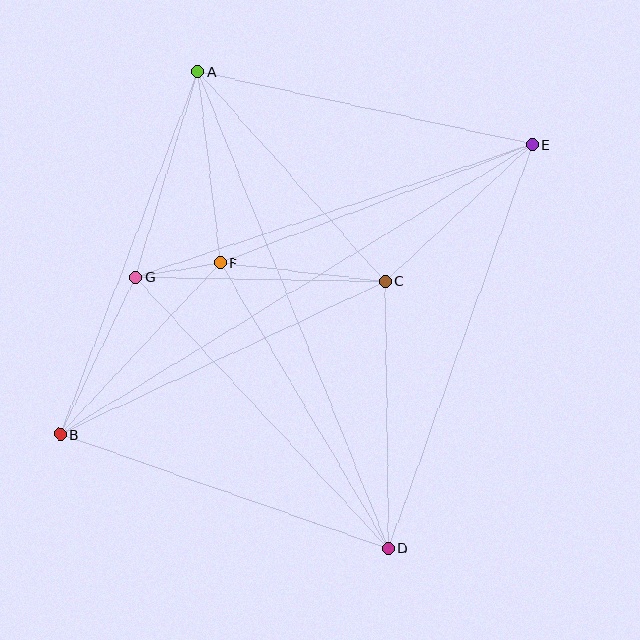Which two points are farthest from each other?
Points B and E are farthest from each other.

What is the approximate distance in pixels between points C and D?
The distance between C and D is approximately 267 pixels.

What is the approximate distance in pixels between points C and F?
The distance between C and F is approximately 166 pixels.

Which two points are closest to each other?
Points F and G are closest to each other.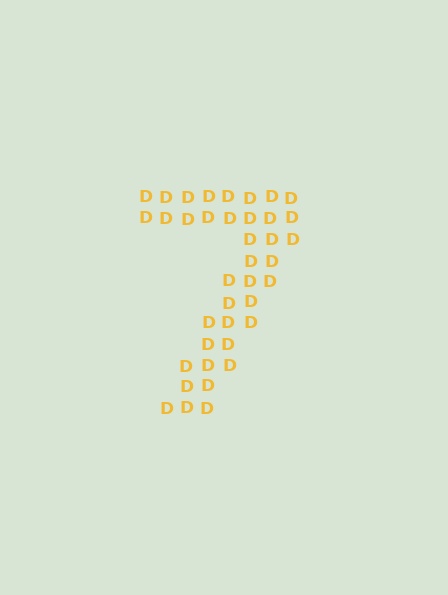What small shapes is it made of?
It is made of small letter D's.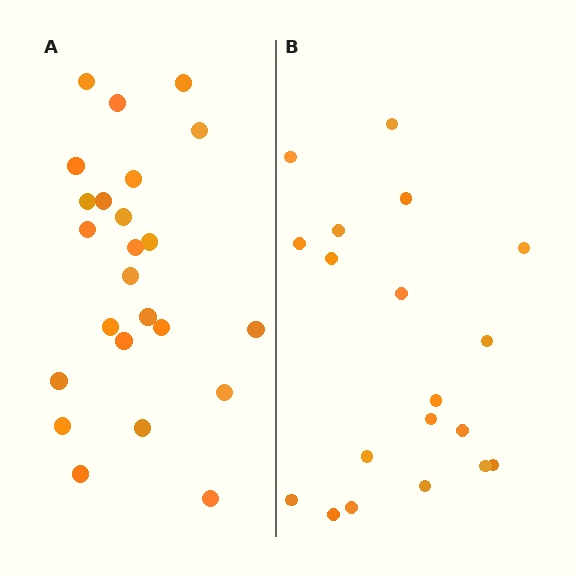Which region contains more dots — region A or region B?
Region A (the left region) has more dots.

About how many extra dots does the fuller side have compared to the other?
Region A has about 5 more dots than region B.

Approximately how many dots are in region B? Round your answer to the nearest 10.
About 20 dots. (The exact count is 19, which rounds to 20.)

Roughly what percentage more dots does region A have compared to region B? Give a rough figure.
About 25% more.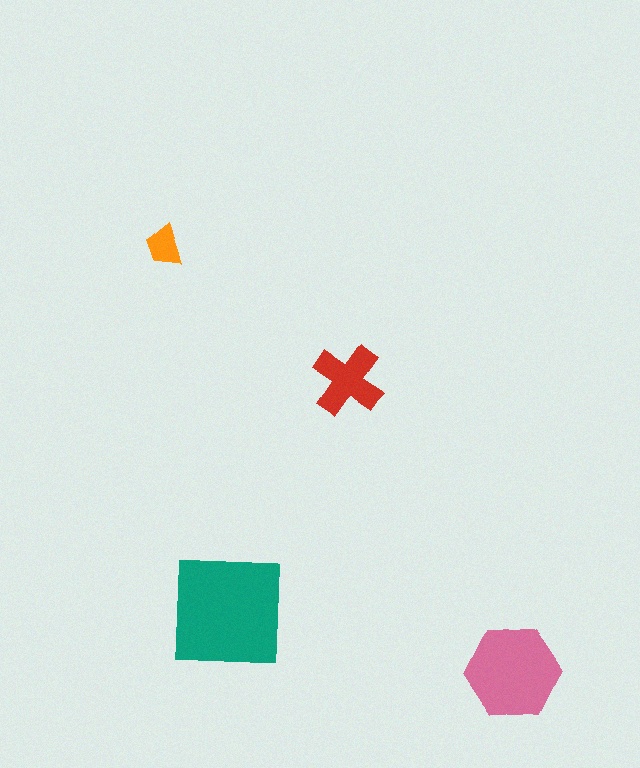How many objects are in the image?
There are 4 objects in the image.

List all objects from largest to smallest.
The teal square, the pink hexagon, the red cross, the orange trapezoid.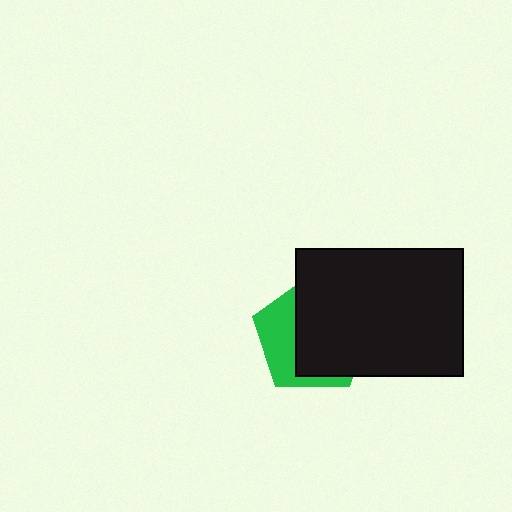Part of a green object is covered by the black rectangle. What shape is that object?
It is a pentagon.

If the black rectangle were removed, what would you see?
You would see the complete green pentagon.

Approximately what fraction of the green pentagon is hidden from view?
Roughly 63% of the green pentagon is hidden behind the black rectangle.